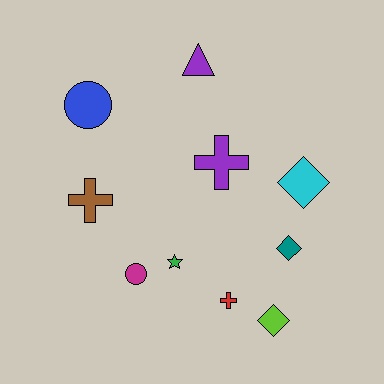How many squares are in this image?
There are no squares.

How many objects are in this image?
There are 10 objects.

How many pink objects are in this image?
There are no pink objects.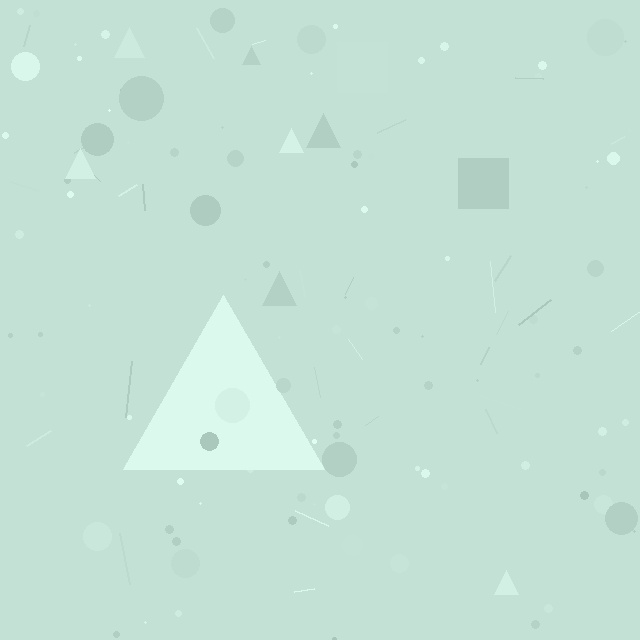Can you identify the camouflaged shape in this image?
The camouflaged shape is a triangle.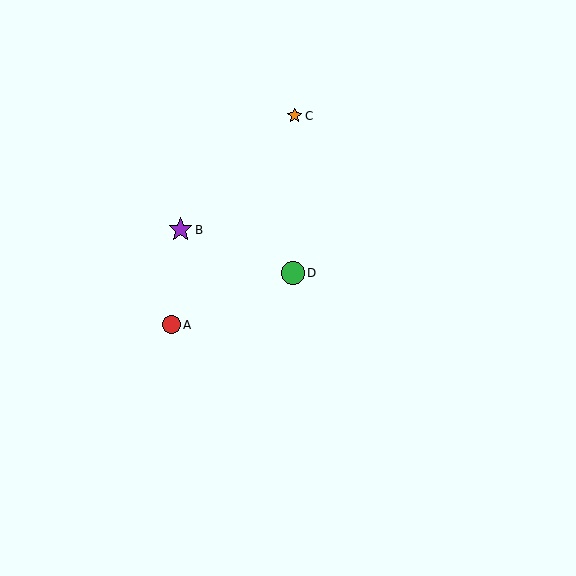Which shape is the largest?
The purple star (labeled B) is the largest.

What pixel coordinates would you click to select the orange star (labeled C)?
Click at (295, 116) to select the orange star C.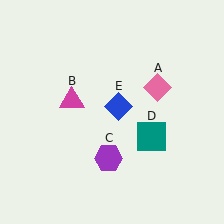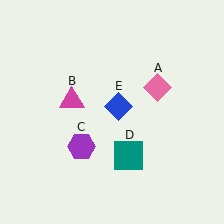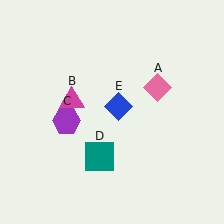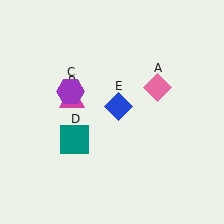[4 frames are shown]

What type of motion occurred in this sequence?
The purple hexagon (object C), teal square (object D) rotated clockwise around the center of the scene.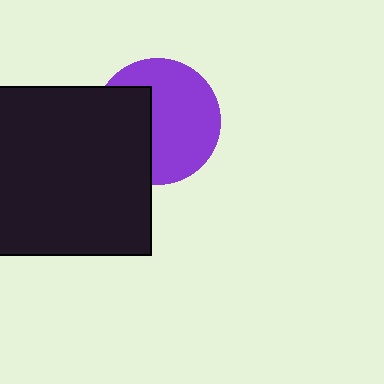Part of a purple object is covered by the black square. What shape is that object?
It is a circle.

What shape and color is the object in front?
The object in front is a black square.